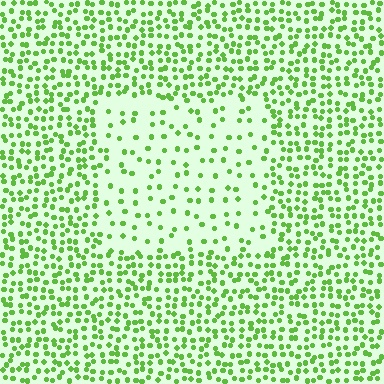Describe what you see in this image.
The image contains small lime elements arranged at two different densities. A rectangle-shaped region is visible where the elements are less densely packed than the surrounding area.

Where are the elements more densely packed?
The elements are more densely packed outside the rectangle boundary.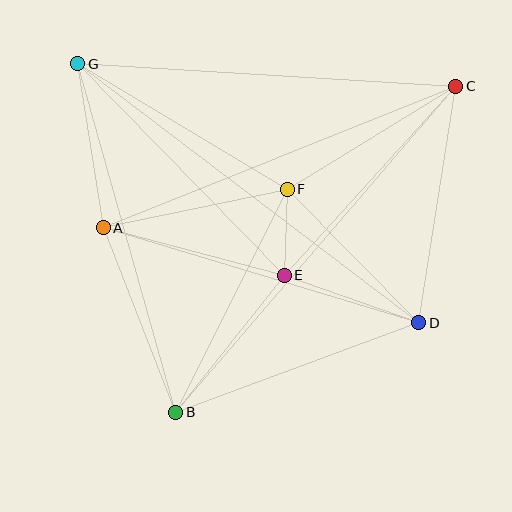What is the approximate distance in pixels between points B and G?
The distance between B and G is approximately 362 pixels.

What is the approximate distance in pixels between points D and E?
The distance between D and E is approximately 143 pixels.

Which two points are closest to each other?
Points E and F are closest to each other.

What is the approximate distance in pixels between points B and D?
The distance between B and D is approximately 259 pixels.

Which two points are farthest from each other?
Points B and C are farthest from each other.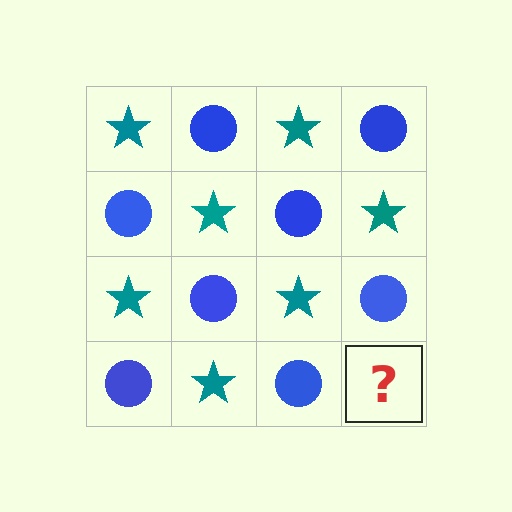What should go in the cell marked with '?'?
The missing cell should contain a teal star.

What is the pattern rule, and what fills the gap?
The rule is that it alternates teal star and blue circle in a checkerboard pattern. The gap should be filled with a teal star.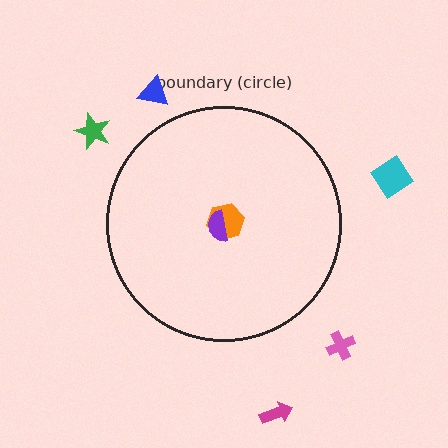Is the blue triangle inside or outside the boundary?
Outside.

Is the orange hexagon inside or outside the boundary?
Inside.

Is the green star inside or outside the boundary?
Outside.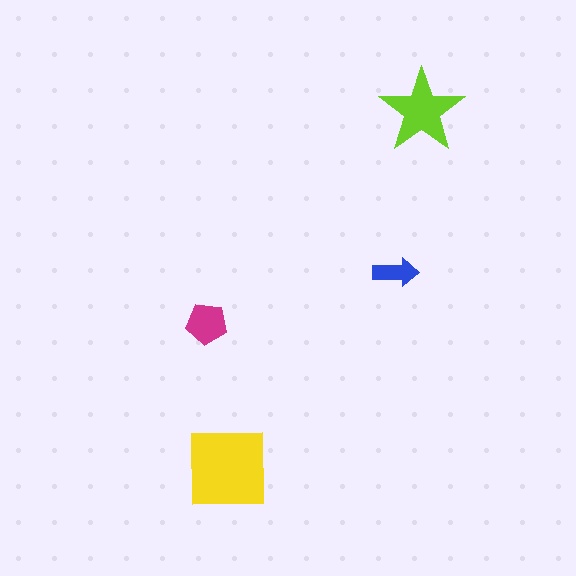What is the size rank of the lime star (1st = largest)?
2nd.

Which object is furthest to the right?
The lime star is rightmost.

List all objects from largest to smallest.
The yellow square, the lime star, the magenta pentagon, the blue arrow.